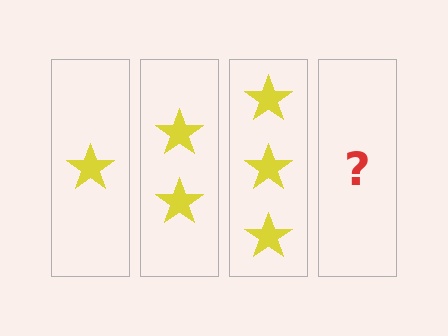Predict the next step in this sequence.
The next step is 4 stars.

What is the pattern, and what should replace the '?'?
The pattern is that each step adds one more star. The '?' should be 4 stars.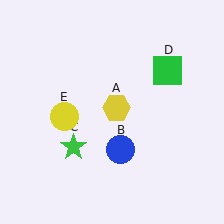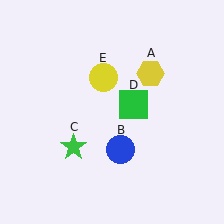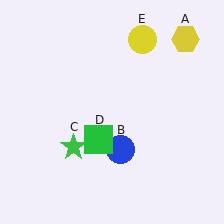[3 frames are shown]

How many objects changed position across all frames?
3 objects changed position: yellow hexagon (object A), green square (object D), yellow circle (object E).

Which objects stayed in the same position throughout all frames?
Blue circle (object B) and green star (object C) remained stationary.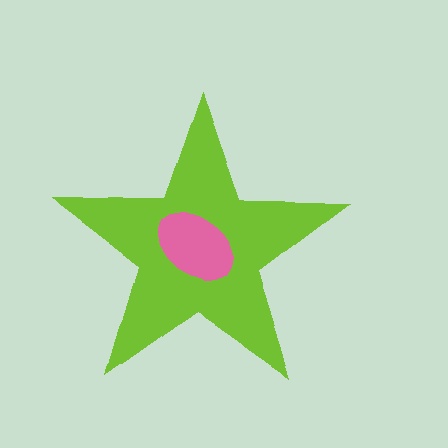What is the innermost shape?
The pink ellipse.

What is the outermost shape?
The lime star.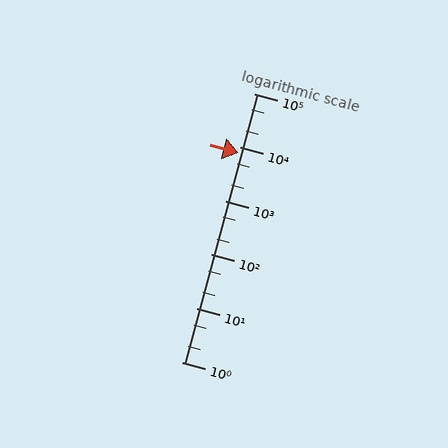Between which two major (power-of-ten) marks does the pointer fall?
The pointer is between 1000 and 10000.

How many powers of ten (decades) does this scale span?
The scale spans 5 decades, from 1 to 100000.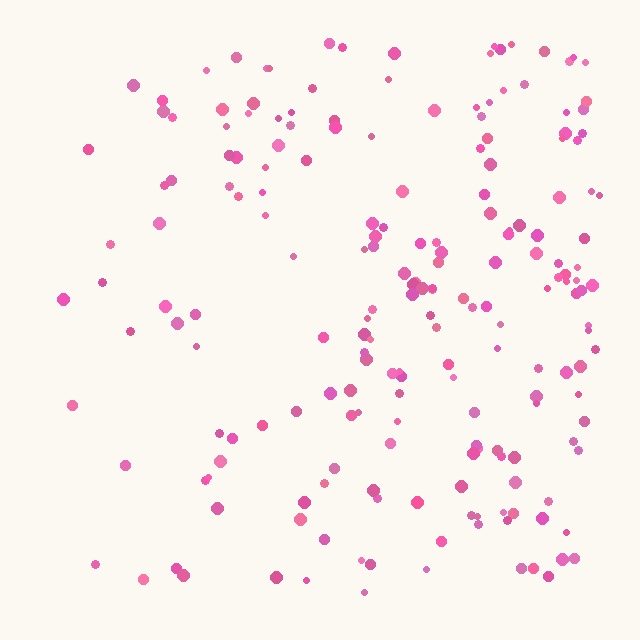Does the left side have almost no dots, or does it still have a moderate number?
Still a moderate number, just noticeably fewer than the right.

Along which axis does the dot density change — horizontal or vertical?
Horizontal.